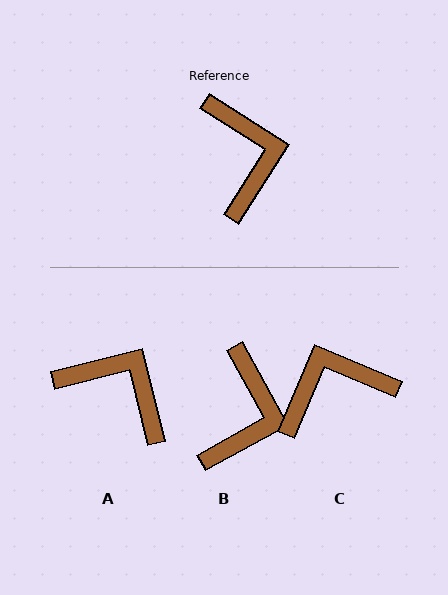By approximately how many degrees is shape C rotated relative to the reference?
Approximately 99 degrees counter-clockwise.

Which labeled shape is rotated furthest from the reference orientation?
C, about 99 degrees away.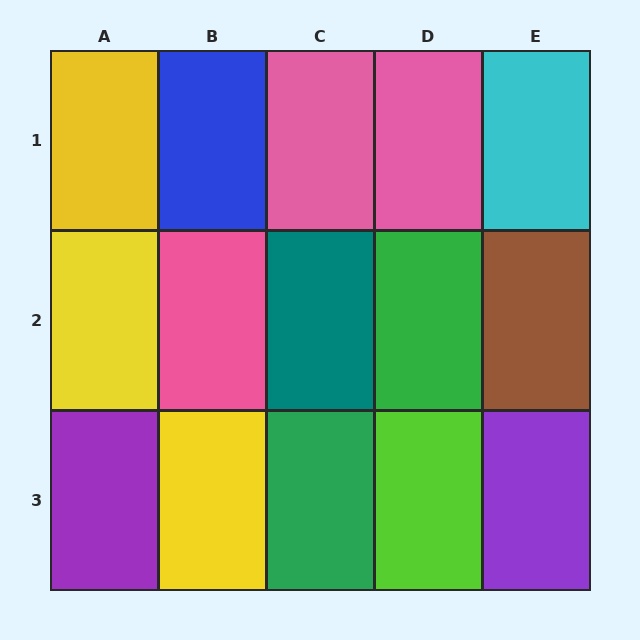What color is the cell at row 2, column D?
Green.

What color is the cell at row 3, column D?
Lime.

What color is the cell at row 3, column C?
Green.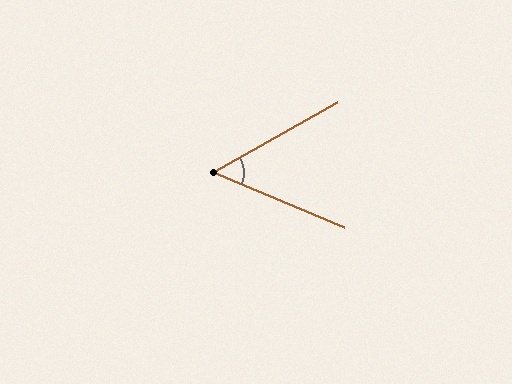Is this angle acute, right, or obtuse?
It is acute.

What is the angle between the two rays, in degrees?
Approximately 52 degrees.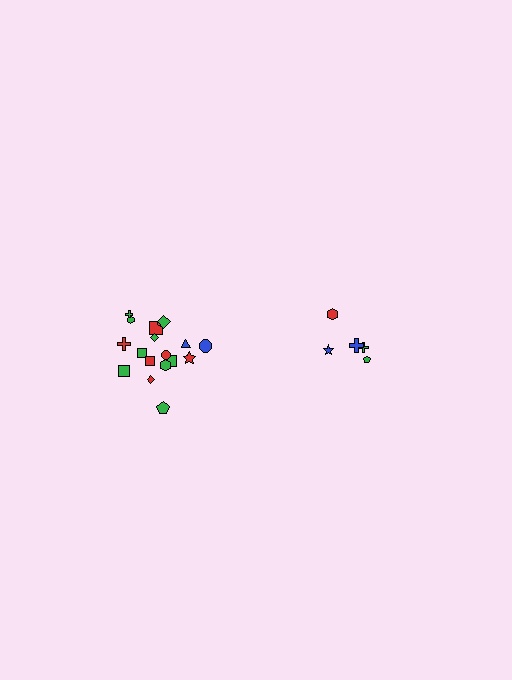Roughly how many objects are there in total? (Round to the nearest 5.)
Roughly 25 objects in total.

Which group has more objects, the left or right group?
The left group.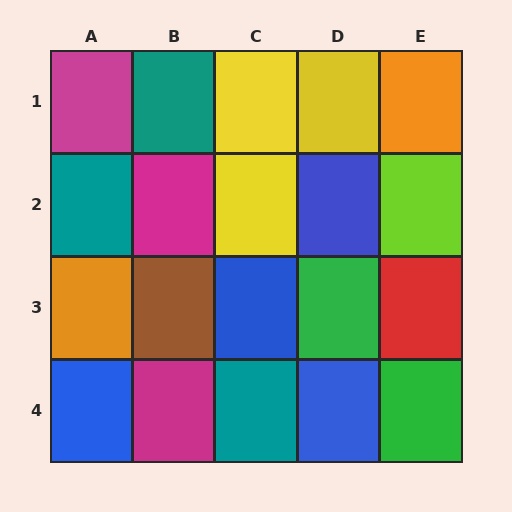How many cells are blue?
4 cells are blue.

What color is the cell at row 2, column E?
Lime.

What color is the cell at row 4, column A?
Blue.